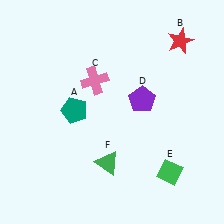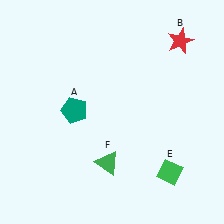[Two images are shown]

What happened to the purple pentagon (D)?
The purple pentagon (D) was removed in Image 2. It was in the top-right area of Image 1.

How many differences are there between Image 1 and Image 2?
There are 2 differences between the two images.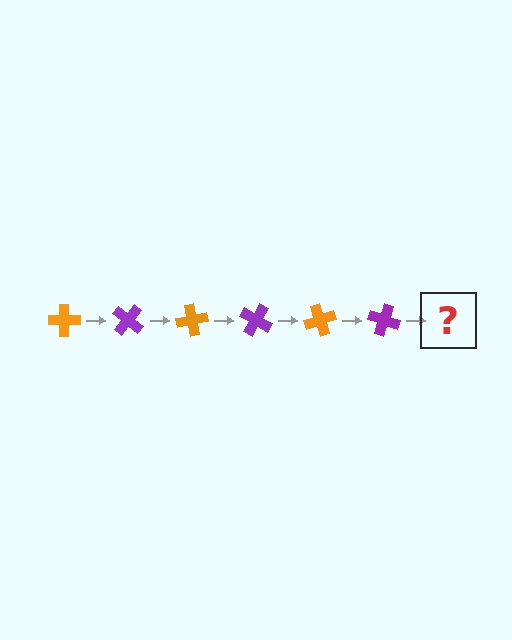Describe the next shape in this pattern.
It should be an orange cross, rotated 240 degrees from the start.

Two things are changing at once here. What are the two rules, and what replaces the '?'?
The two rules are that it rotates 40 degrees each step and the color cycles through orange and purple. The '?' should be an orange cross, rotated 240 degrees from the start.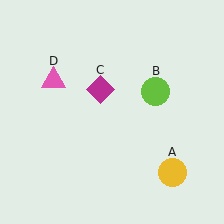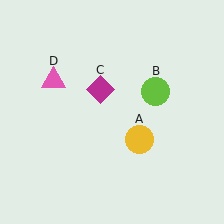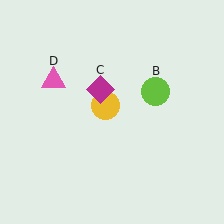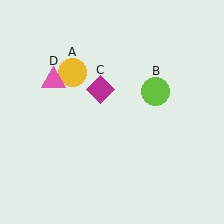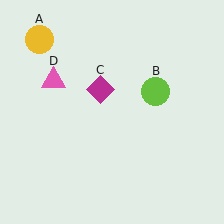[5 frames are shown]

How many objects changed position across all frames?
1 object changed position: yellow circle (object A).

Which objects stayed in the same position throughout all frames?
Lime circle (object B) and magenta diamond (object C) and pink triangle (object D) remained stationary.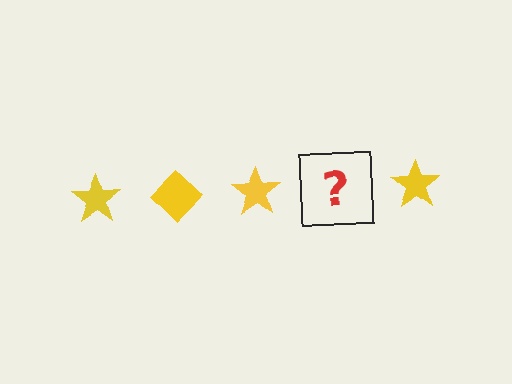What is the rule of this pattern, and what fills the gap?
The rule is that the pattern cycles through star, diamond shapes in yellow. The gap should be filled with a yellow diamond.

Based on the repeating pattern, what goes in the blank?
The blank should be a yellow diamond.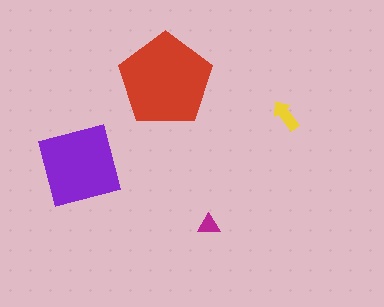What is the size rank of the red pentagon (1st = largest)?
1st.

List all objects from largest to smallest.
The red pentagon, the purple square, the yellow arrow, the magenta triangle.